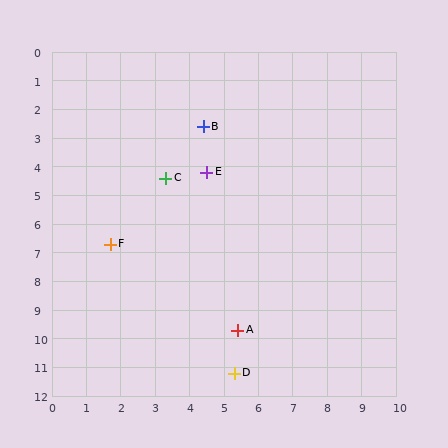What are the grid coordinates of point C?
Point C is at approximately (3.3, 4.4).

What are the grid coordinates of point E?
Point E is at approximately (4.5, 4.2).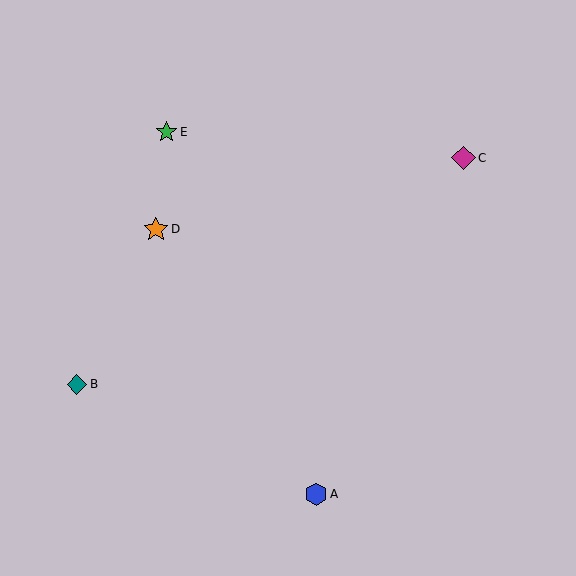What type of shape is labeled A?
Shape A is a blue hexagon.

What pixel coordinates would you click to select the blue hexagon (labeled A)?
Click at (316, 494) to select the blue hexagon A.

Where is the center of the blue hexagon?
The center of the blue hexagon is at (316, 494).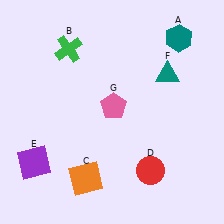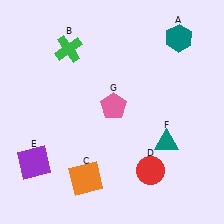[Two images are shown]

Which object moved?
The teal triangle (F) moved down.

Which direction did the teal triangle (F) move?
The teal triangle (F) moved down.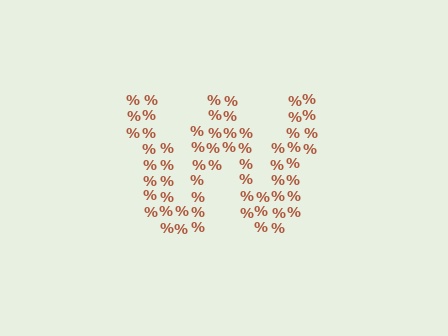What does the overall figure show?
The overall figure shows the letter W.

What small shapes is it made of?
It is made of small percent signs.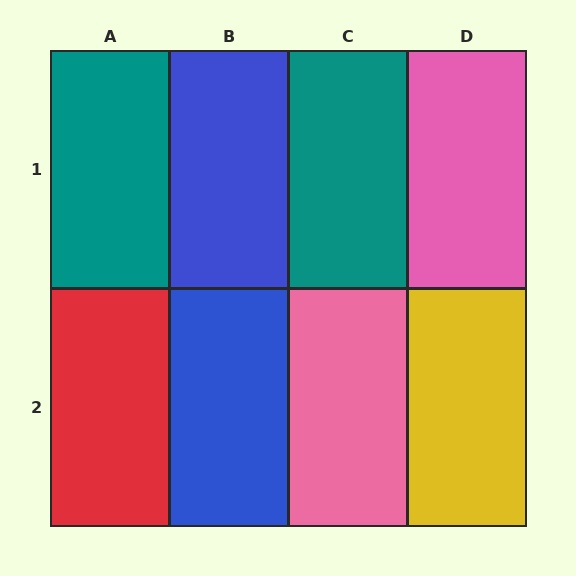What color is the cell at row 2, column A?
Red.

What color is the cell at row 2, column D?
Yellow.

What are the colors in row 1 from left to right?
Teal, blue, teal, pink.